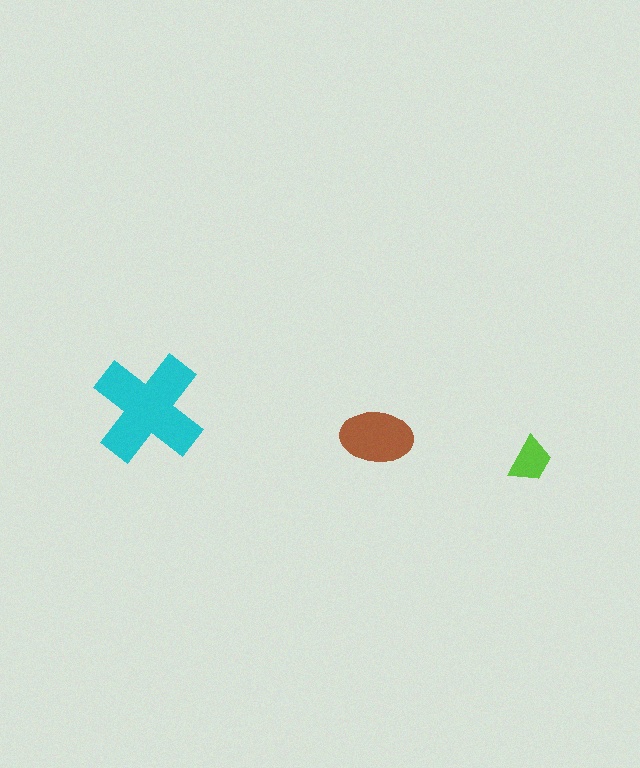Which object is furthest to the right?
The lime trapezoid is rightmost.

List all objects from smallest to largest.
The lime trapezoid, the brown ellipse, the cyan cross.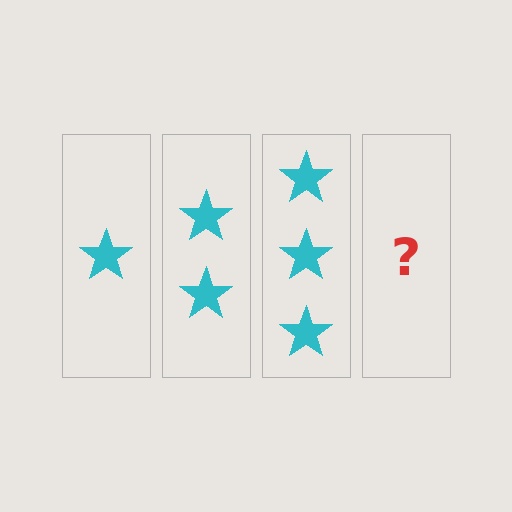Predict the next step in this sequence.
The next step is 4 stars.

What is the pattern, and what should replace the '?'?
The pattern is that each step adds one more star. The '?' should be 4 stars.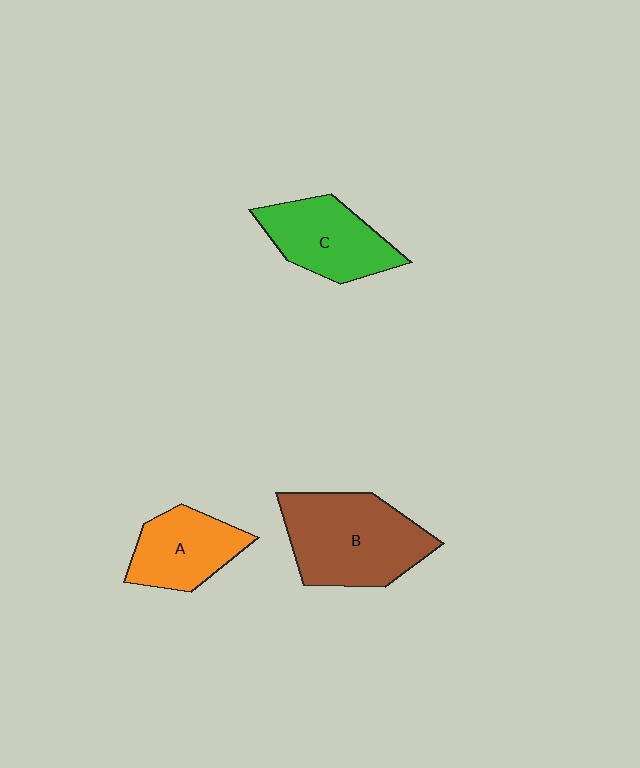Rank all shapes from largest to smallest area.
From largest to smallest: B (brown), C (green), A (orange).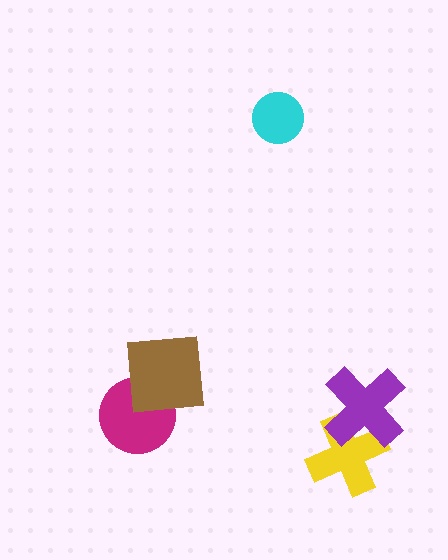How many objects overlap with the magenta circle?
1 object overlaps with the magenta circle.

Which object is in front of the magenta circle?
The brown square is in front of the magenta circle.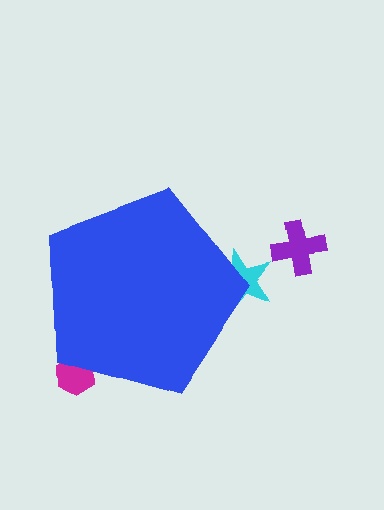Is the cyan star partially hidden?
Yes, the cyan star is partially hidden behind the blue pentagon.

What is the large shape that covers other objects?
A blue pentagon.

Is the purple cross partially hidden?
No, the purple cross is fully visible.